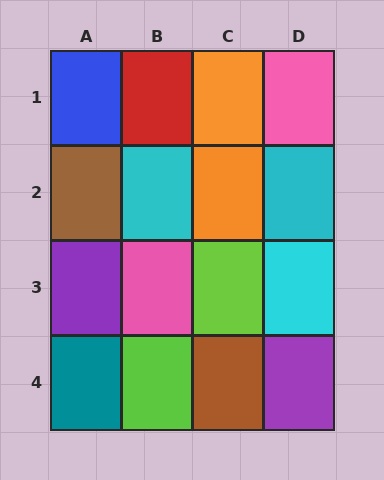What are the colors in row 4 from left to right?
Teal, lime, brown, purple.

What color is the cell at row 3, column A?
Purple.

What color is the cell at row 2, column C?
Orange.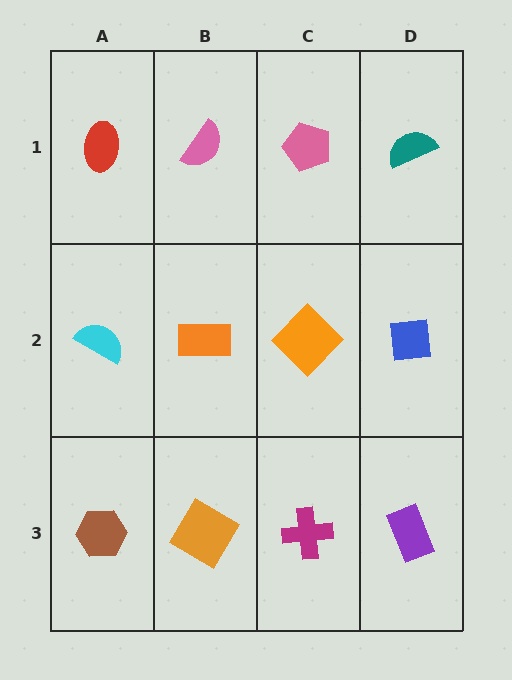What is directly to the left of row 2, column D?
An orange diamond.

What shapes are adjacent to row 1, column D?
A blue square (row 2, column D), a pink pentagon (row 1, column C).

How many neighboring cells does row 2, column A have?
3.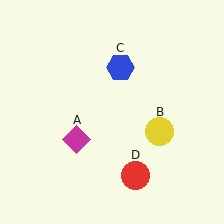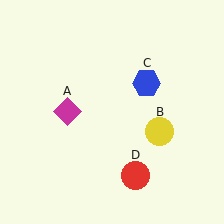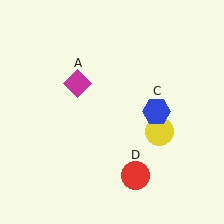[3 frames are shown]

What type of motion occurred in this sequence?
The magenta diamond (object A), blue hexagon (object C) rotated clockwise around the center of the scene.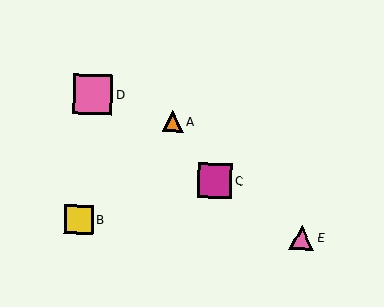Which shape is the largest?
The pink square (labeled D) is the largest.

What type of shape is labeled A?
Shape A is an orange triangle.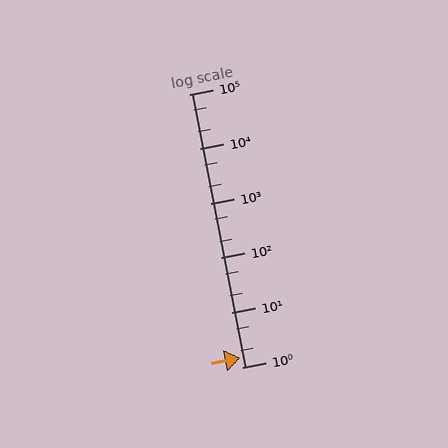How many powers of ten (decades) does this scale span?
The scale spans 5 decades, from 1 to 100000.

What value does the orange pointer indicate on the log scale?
The pointer indicates approximately 1.5.